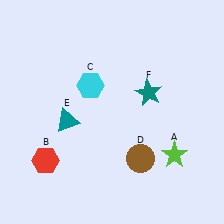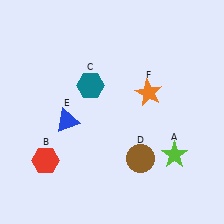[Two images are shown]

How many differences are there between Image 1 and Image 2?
There are 3 differences between the two images.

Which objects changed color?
C changed from cyan to teal. E changed from teal to blue. F changed from teal to orange.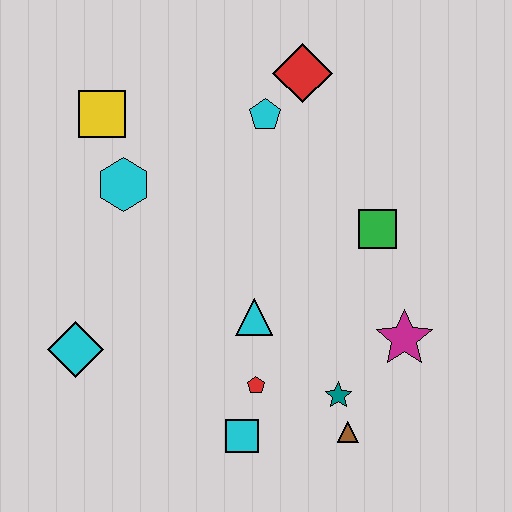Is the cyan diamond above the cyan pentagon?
No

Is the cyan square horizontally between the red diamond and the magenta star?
No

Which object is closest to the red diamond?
The cyan pentagon is closest to the red diamond.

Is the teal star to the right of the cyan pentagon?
Yes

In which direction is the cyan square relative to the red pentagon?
The cyan square is below the red pentagon.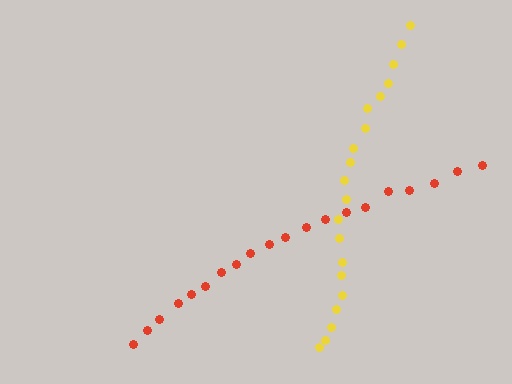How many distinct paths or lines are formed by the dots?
There are 2 distinct paths.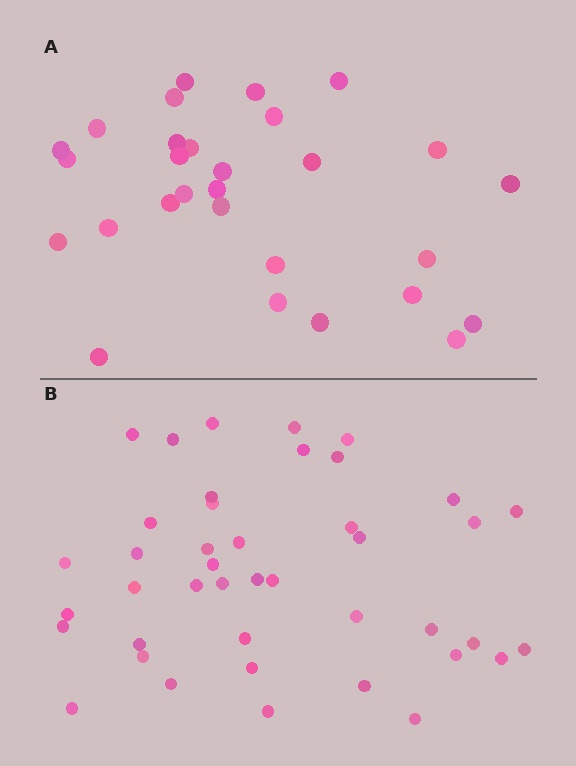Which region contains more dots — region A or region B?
Region B (the bottom region) has more dots.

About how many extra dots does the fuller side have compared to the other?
Region B has approximately 15 more dots than region A.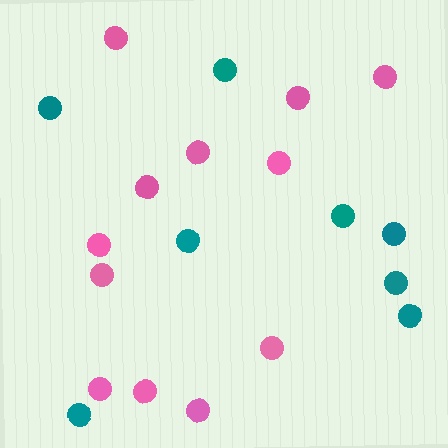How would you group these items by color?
There are 2 groups: one group of teal circles (8) and one group of pink circles (12).